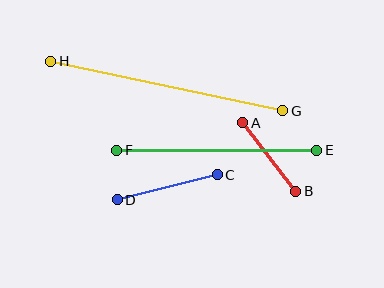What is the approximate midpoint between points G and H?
The midpoint is at approximately (167, 86) pixels.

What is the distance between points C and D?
The distance is approximately 103 pixels.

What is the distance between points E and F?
The distance is approximately 200 pixels.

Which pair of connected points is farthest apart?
Points G and H are farthest apart.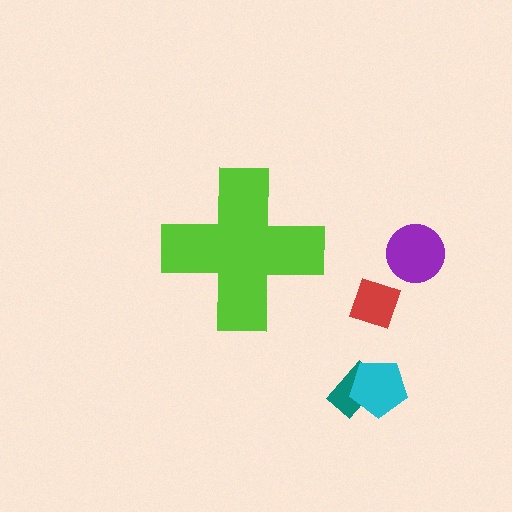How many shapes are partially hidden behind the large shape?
0 shapes are partially hidden.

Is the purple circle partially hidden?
No, the purple circle is fully visible.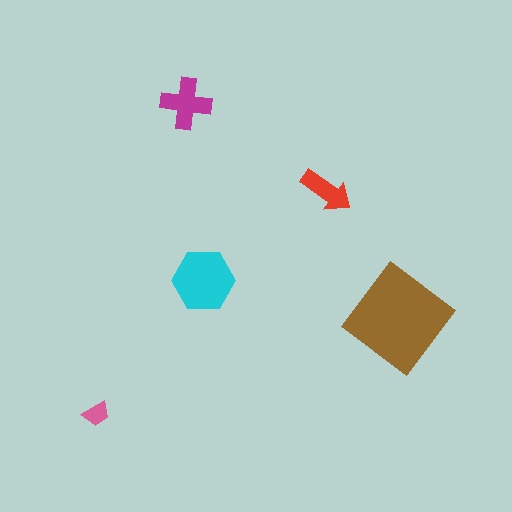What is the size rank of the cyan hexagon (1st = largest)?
2nd.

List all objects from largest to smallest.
The brown diamond, the cyan hexagon, the magenta cross, the red arrow, the pink trapezoid.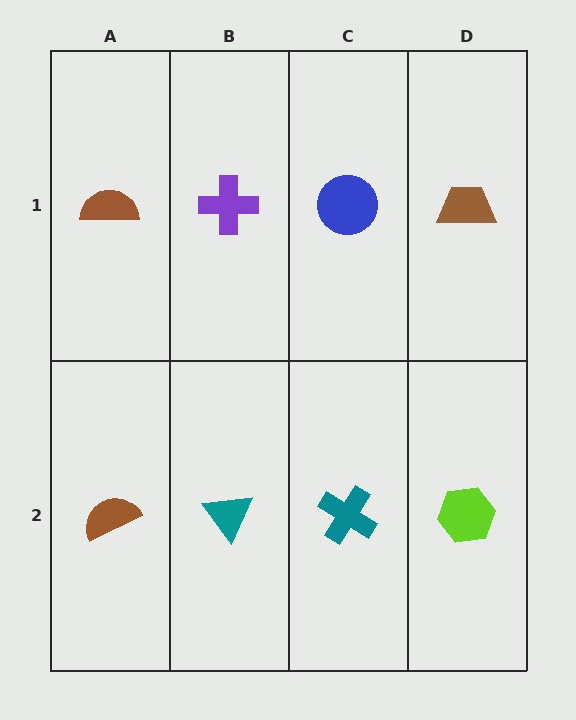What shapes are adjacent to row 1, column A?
A brown semicircle (row 2, column A), a purple cross (row 1, column B).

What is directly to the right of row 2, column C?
A lime hexagon.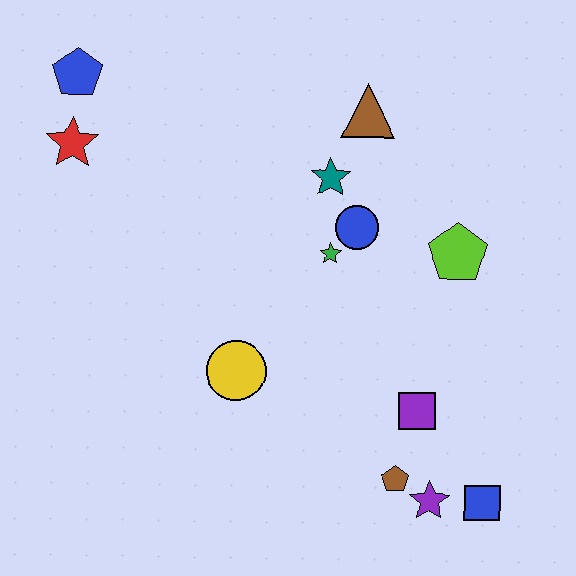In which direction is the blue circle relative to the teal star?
The blue circle is below the teal star.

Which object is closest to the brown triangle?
The teal star is closest to the brown triangle.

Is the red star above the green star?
Yes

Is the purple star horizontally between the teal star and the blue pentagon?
No